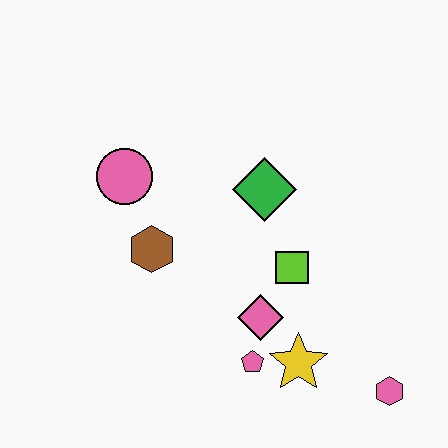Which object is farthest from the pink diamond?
The pink circle is farthest from the pink diamond.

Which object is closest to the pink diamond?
The pink pentagon is closest to the pink diamond.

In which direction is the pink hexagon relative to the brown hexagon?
The pink hexagon is to the right of the brown hexagon.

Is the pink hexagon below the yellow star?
Yes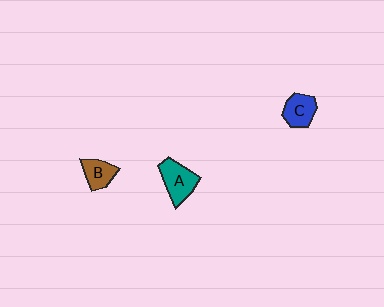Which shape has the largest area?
Shape A (teal).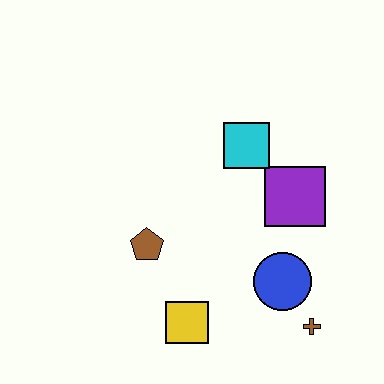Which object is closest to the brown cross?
The blue circle is closest to the brown cross.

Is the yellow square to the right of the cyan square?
No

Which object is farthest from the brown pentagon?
The brown cross is farthest from the brown pentagon.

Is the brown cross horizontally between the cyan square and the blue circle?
No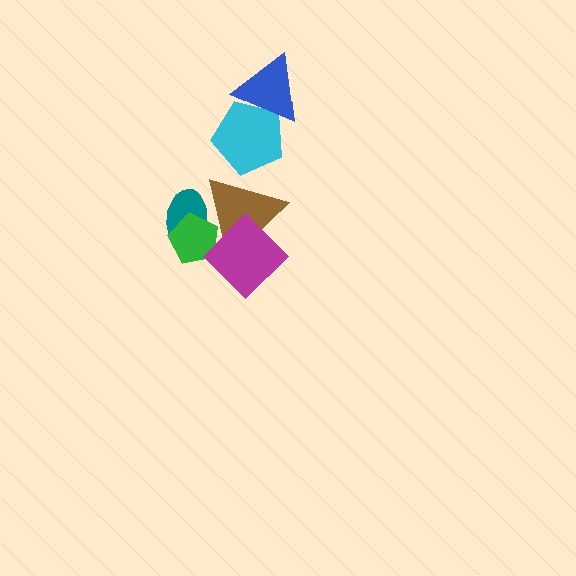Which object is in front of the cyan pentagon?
The blue triangle is in front of the cyan pentagon.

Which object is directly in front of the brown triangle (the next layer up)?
The green pentagon is directly in front of the brown triangle.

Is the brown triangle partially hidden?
Yes, it is partially covered by another shape.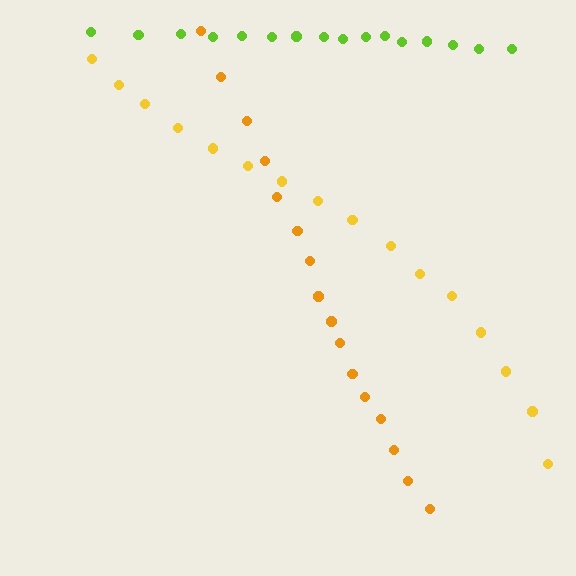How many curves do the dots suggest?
There are 3 distinct paths.